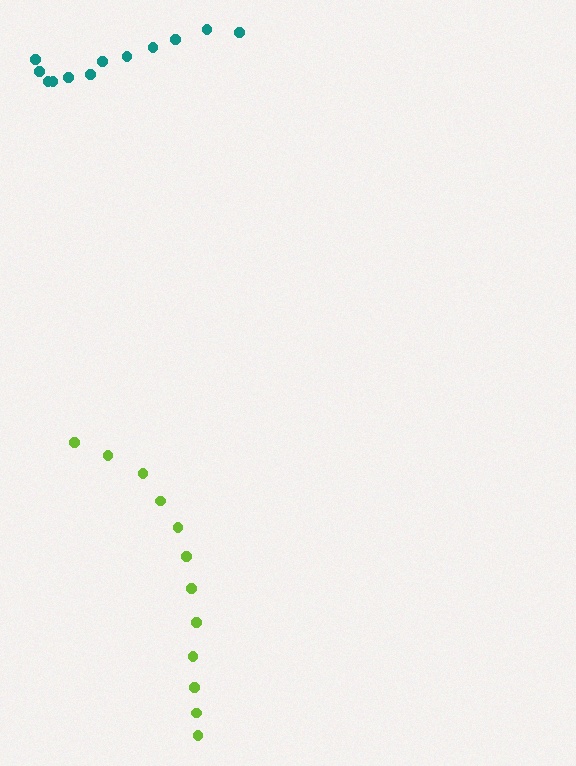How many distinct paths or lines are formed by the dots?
There are 2 distinct paths.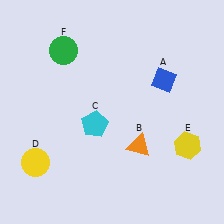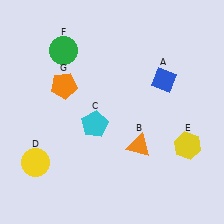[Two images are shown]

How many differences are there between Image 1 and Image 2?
There is 1 difference between the two images.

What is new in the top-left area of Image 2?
An orange pentagon (G) was added in the top-left area of Image 2.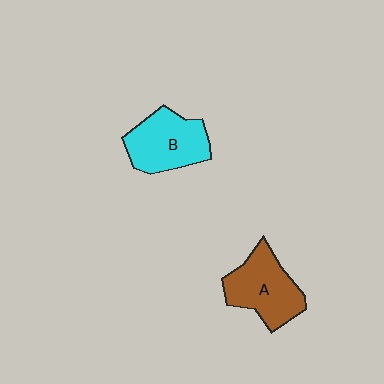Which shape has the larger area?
Shape A (brown).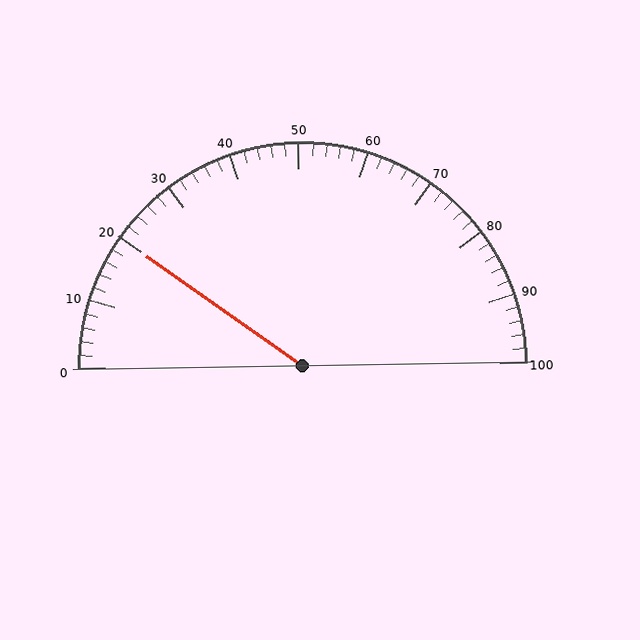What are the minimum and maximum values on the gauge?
The gauge ranges from 0 to 100.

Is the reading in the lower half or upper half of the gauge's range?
The reading is in the lower half of the range (0 to 100).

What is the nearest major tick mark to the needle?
The nearest major tick mark is 20.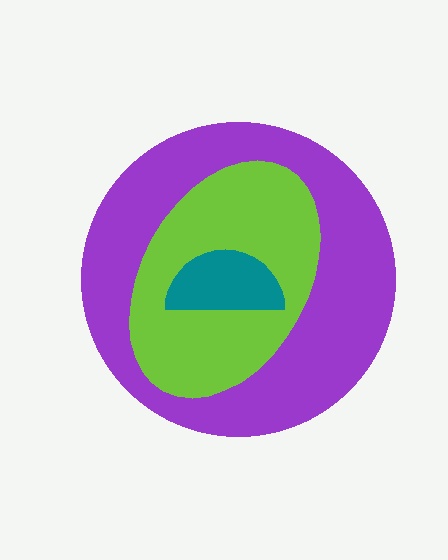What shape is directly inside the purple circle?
The lime ellipse.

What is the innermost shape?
The teal semicircle.